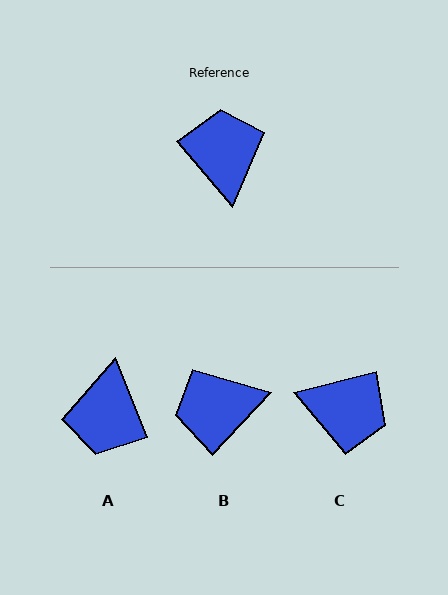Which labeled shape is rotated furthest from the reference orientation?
A, about 162 degrees away.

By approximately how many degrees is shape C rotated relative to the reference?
Approximately 116 degrees clockwise.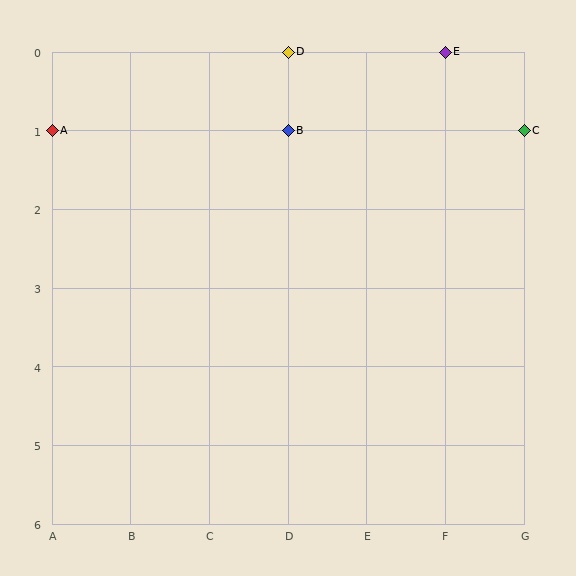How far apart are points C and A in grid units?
Points C and A are 6 columns apart.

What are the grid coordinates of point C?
Point C is at grid coordinates (G, 1).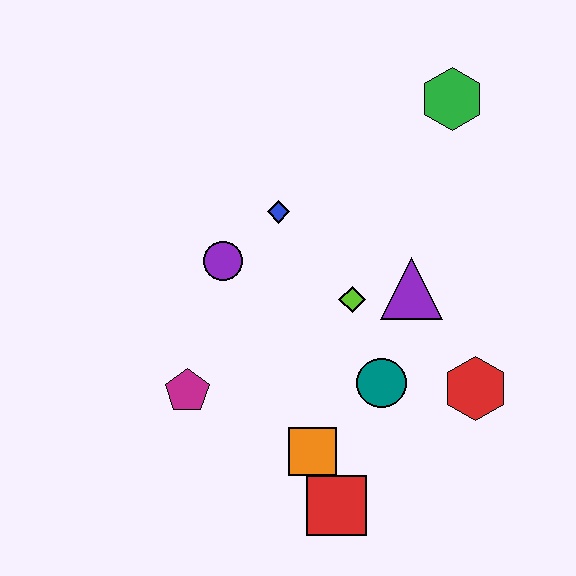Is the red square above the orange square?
No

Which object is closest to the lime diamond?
The purple triangle is closest to the lime diamond.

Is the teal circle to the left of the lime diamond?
No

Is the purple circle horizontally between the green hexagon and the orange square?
No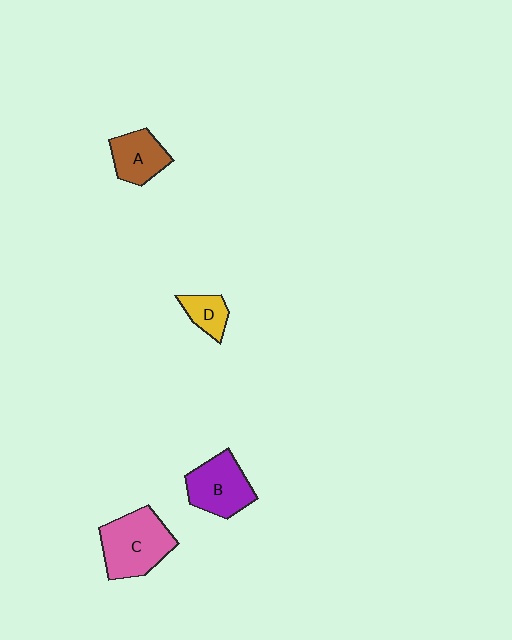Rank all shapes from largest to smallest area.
From largest to smallest: C (pink), B (purple), A (brown), D (yellow).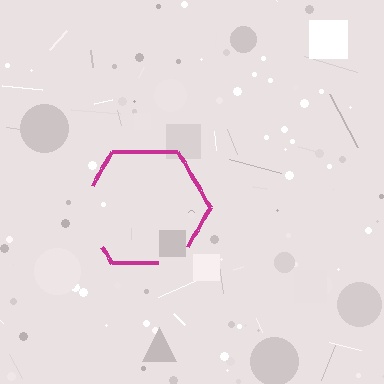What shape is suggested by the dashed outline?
The dashed outline suggests a hexagon.